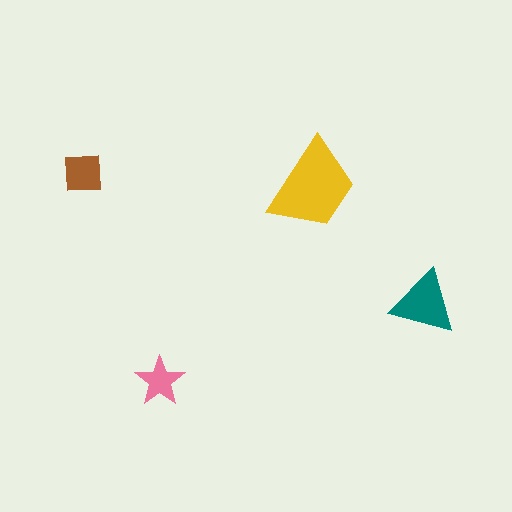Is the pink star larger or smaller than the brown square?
Smaller.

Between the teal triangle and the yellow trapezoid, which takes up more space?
The yellow trapezoid.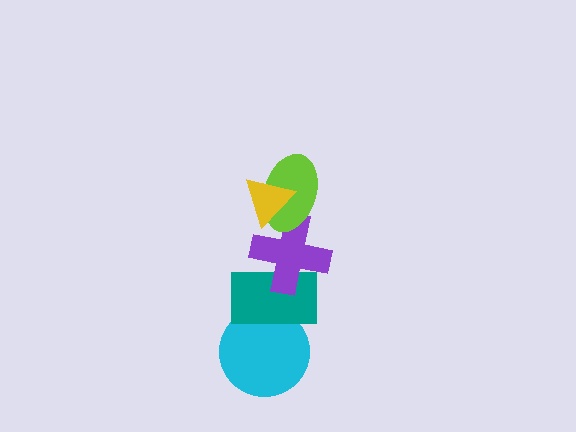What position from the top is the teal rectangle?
The teal rectangle is 4th from the top.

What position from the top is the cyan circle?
The cyan circle is 5th from the top.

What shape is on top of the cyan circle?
The teal rectangle is on top of the cyan circle.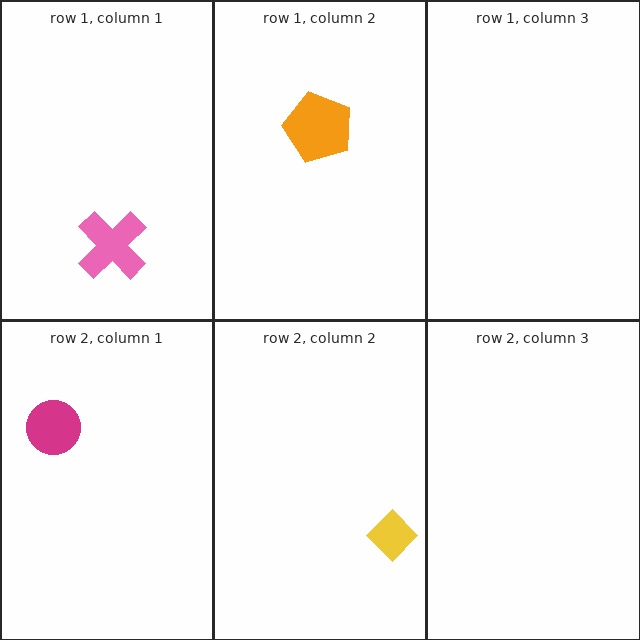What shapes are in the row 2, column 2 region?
The yellow diamond.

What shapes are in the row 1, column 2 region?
The orange pentagon.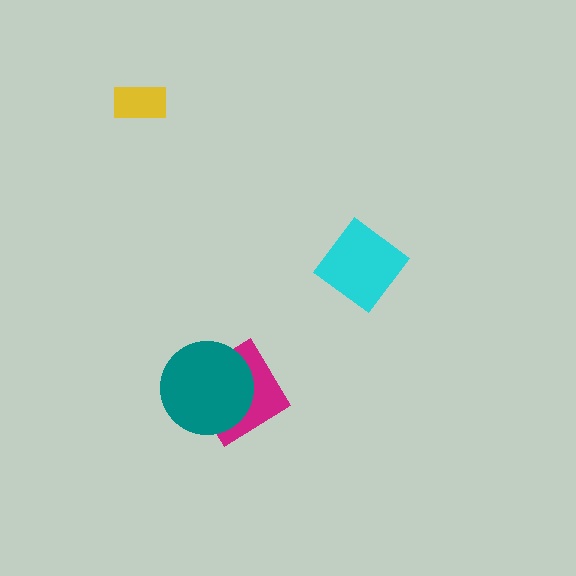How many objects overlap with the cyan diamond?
0 objects overlap with the cyan diamond.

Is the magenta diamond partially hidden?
Yes, it is partially covered by another shape.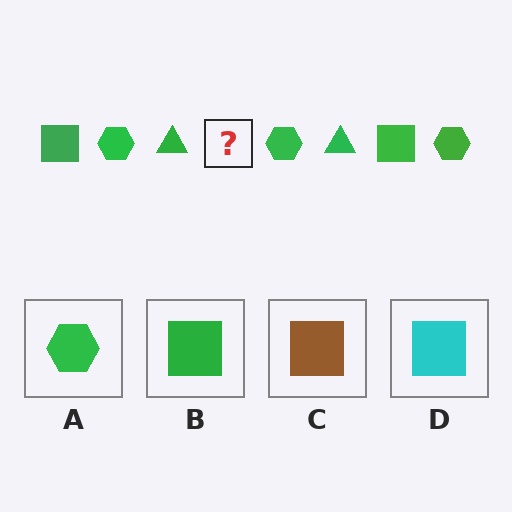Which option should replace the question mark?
Option B.